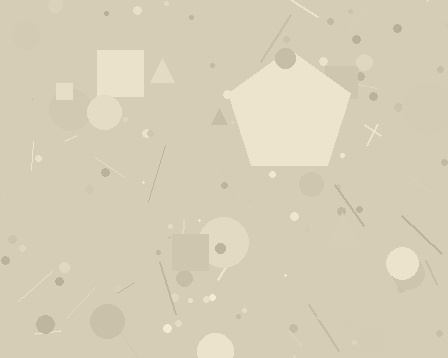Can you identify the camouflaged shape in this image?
The camouflaged shape is a pentagon.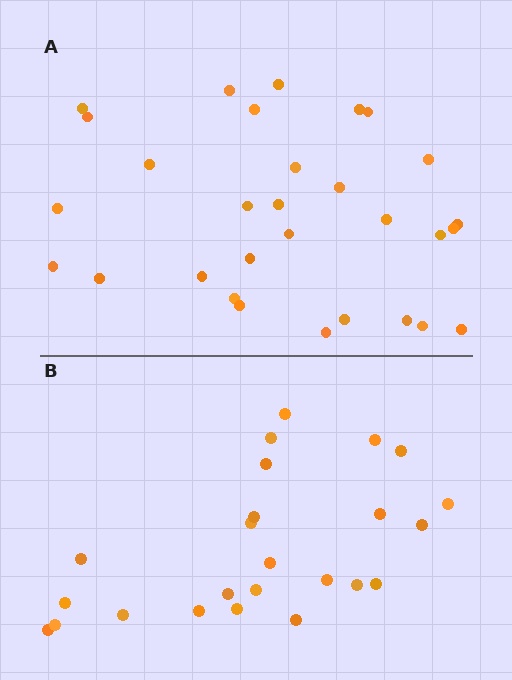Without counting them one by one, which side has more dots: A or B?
Region A (the top region) has more dots.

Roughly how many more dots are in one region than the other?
Region A has about 6 more dots than region B.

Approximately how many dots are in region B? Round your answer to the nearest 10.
About 20 dots. (The exact count is 24, which rounds to 20.)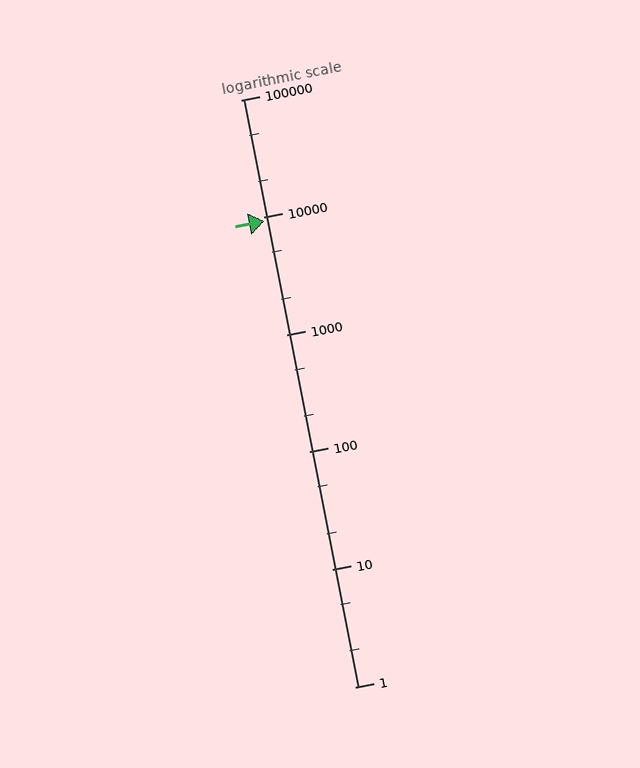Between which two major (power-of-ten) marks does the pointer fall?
The pointer is between 1000 and 10000.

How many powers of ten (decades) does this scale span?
The scale spans 5 decades, from 1 to 100000.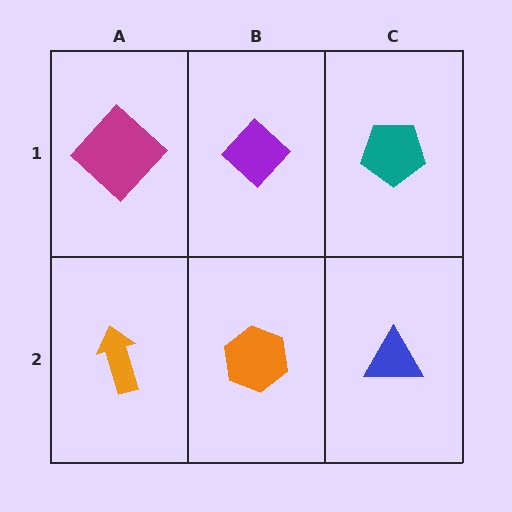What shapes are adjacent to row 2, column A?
A magenta diamond (row 1, column A), an orange hexagon (row 2, column B).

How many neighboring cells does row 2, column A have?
2.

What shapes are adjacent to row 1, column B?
An orange hexagon (row 2, column B), a magenta diamond (row 1, column A), a teal pentagon (row 1, column C).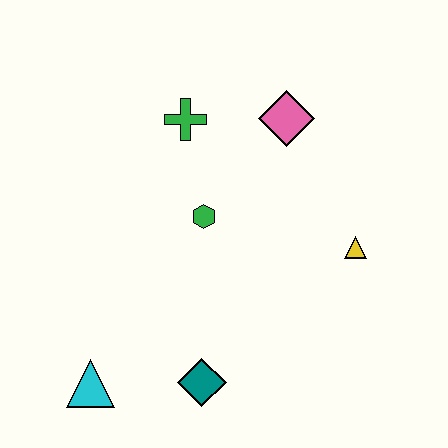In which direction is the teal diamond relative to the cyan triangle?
The teal diamond is to the right of the cyan triangle.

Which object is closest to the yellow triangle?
The pink diamond is closest to the yellow triangle.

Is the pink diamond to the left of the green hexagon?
No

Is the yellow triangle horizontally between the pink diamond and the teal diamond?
No